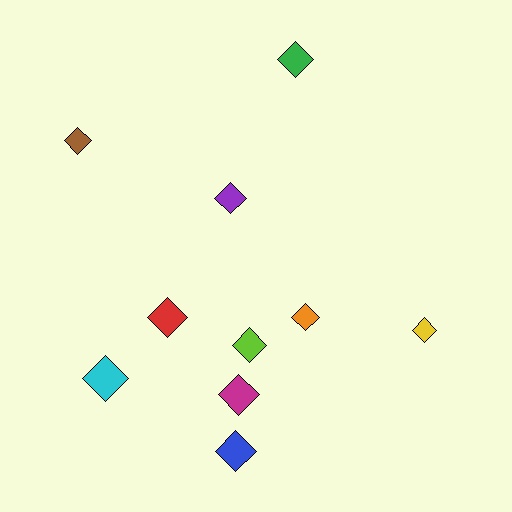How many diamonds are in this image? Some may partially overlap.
There are 10 diamonds.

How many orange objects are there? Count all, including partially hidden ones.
There is 1 orange object.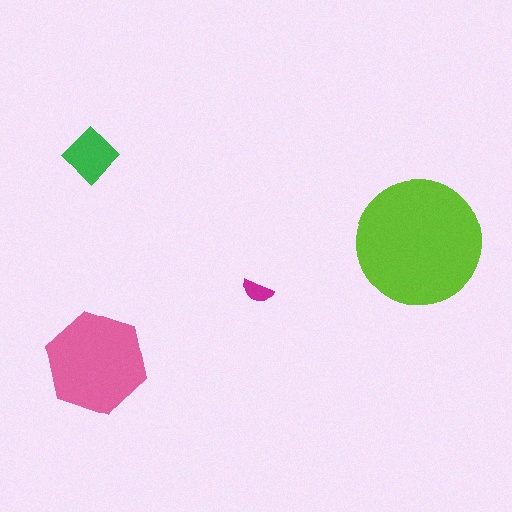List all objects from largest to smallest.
The lime circle, the pink hexagon, the green diamond, the magenta semicircle.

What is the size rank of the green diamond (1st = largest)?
3rd.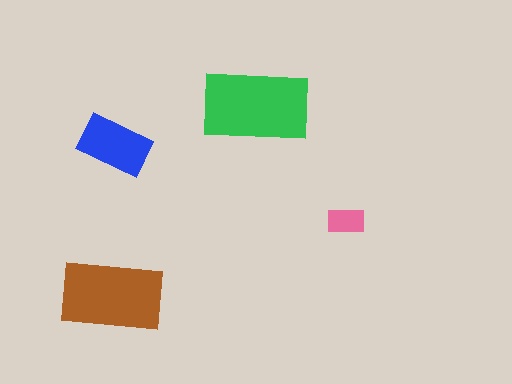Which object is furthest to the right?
The pink rectangle is rightmost.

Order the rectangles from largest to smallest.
the green one, the brown one, the blue one, the pink one.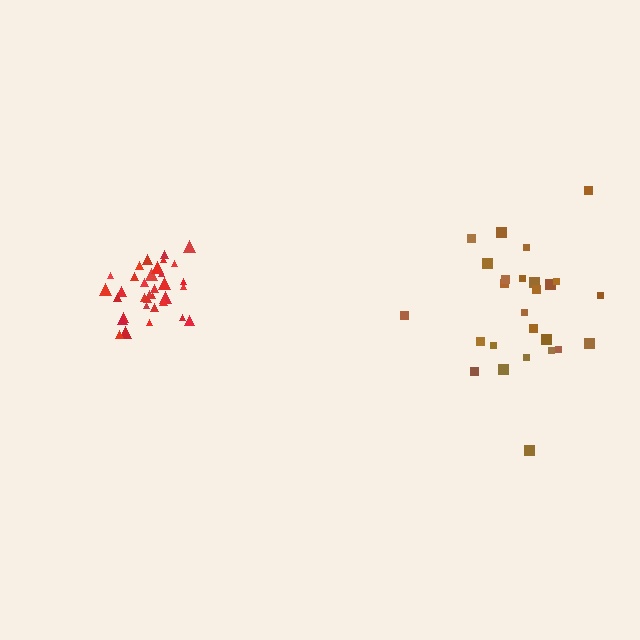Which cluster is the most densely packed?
Red.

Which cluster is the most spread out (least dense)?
Brown.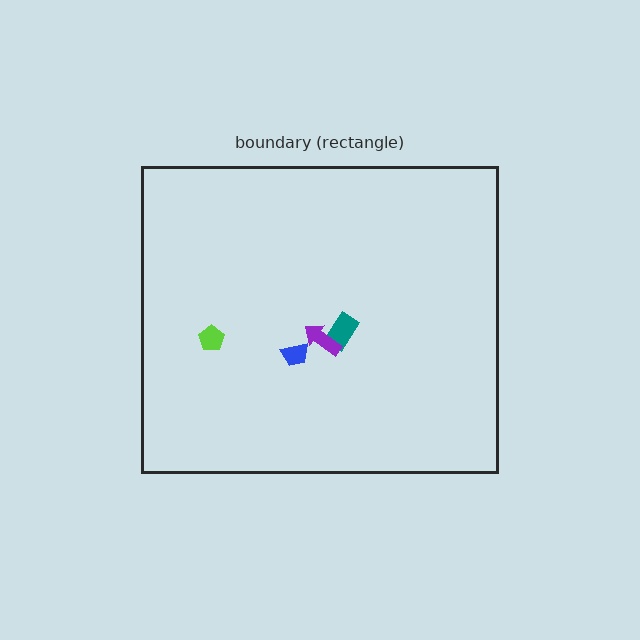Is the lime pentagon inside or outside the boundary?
Inside.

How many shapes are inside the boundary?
4 inside, 0 outside.